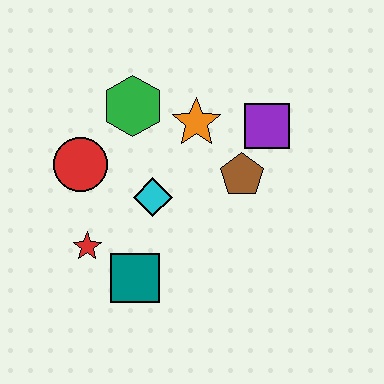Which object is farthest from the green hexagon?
The teal square is farthest from the green hexagon.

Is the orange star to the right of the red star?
Yes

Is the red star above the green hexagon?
No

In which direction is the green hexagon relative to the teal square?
The green hexagon is above the teal square.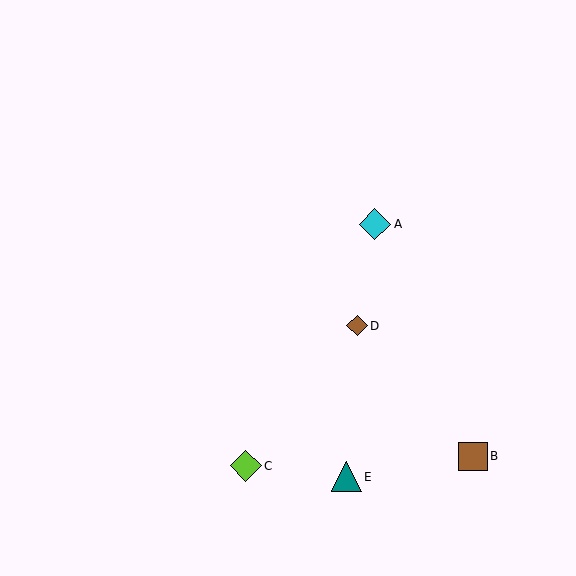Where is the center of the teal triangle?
The center of the teal triangle is at (346, 477).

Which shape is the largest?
The cyan diamond (labeled A) is the largest.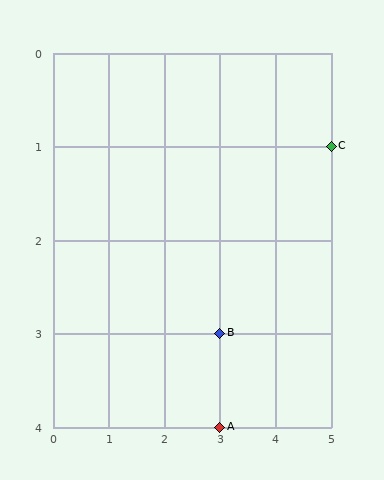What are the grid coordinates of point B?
Point B is at grid coordinates (3, 3).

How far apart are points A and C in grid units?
Points A and C are 2 columns and 3 rows apart (about 3.6 grid units diagonally).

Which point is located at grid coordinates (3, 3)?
Point B is at (3, 3).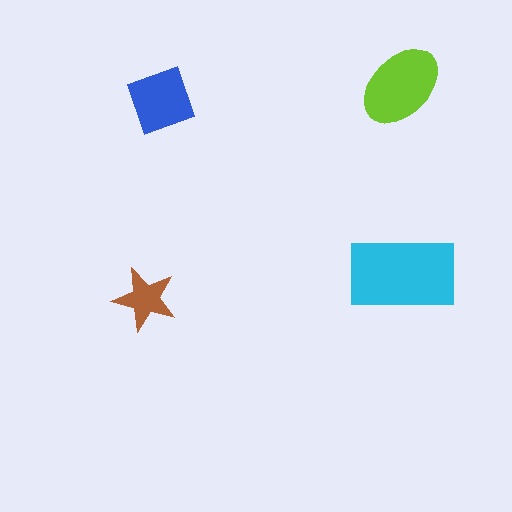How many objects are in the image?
There are 4 objects in the image.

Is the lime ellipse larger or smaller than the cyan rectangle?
Smaller.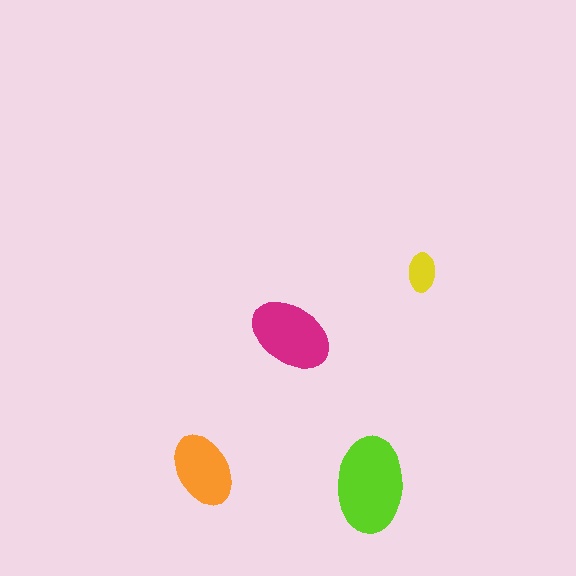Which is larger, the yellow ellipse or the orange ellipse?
The orange one.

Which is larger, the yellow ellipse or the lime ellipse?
The lime one.